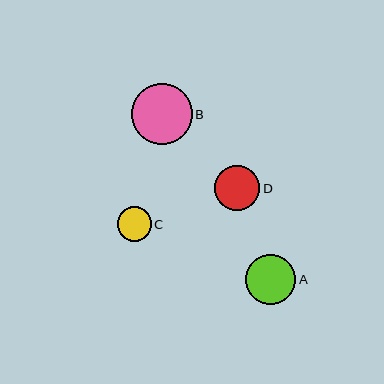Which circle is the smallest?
Circle C is the smallest with a size of approximately 34 pixels.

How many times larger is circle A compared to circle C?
Circle A is approximately 1.5 times the size of circle C.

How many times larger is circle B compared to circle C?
Circle B is approximately 1.8 times the size of circle C.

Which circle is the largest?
Circle B is the largest with a size of approximately 60 pixels.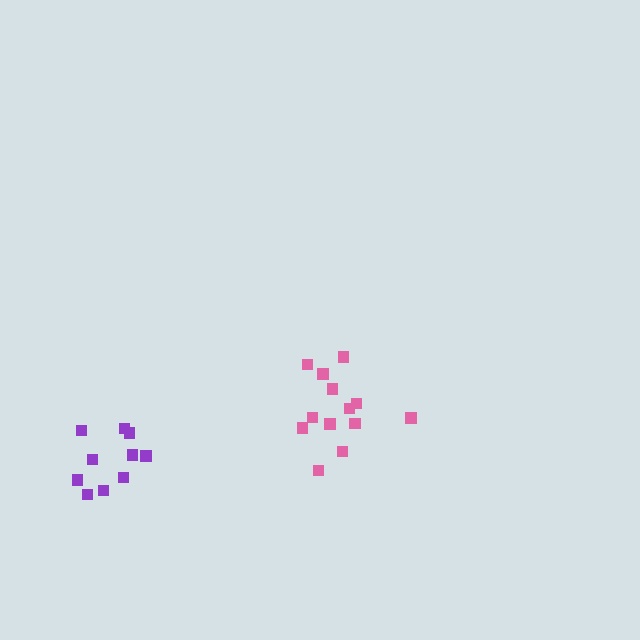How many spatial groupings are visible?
There are 2 spatial groupings.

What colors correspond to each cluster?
The clusters are colored: pink, purple.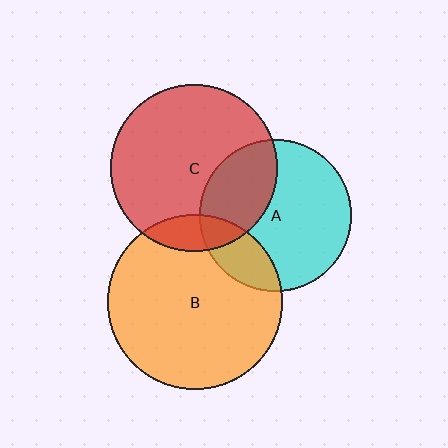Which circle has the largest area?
Circle B (orange).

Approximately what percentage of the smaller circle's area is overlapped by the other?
Approximately 20%.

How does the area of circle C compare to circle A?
Approximately 1.2 times.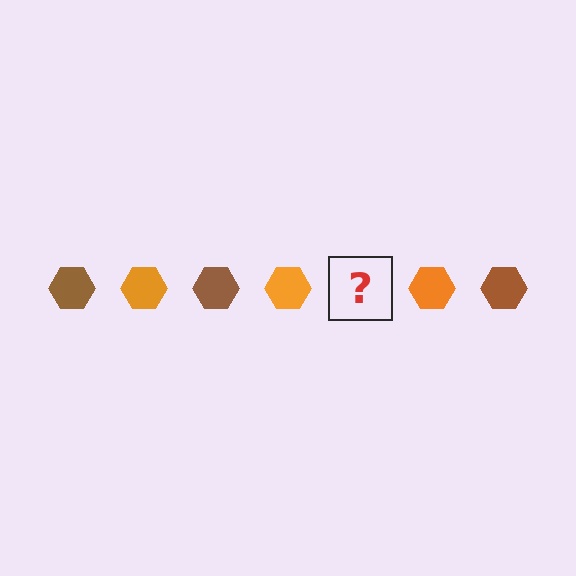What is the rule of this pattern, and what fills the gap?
The rule is that the pattern cycles through brown, orange hexagons. The gap should be filled with a brown hexagon.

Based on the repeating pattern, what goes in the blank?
The blank should be a brown hexagon.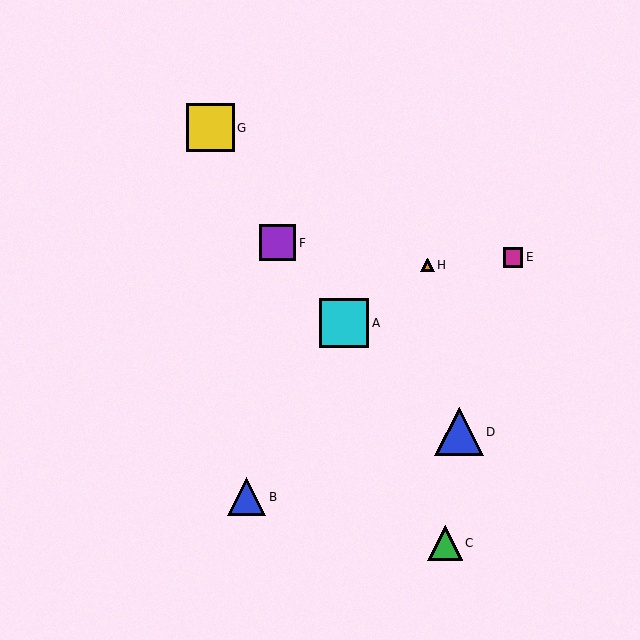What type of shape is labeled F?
Shape F is a purple square.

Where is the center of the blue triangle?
The center of the blue triangle is at (247, 497).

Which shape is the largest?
The cyan square (labeled A) is the largest.